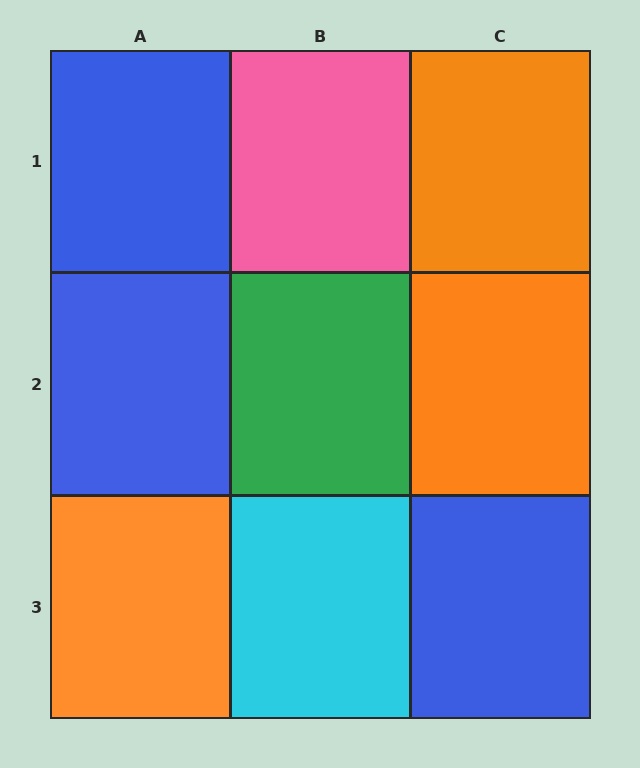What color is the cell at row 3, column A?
Orange.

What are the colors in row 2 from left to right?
Blue, green, orange.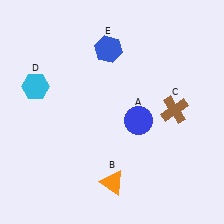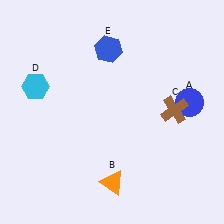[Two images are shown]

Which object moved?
The blue circle (A) moved right.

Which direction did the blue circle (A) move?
The blue circle (A) moved right.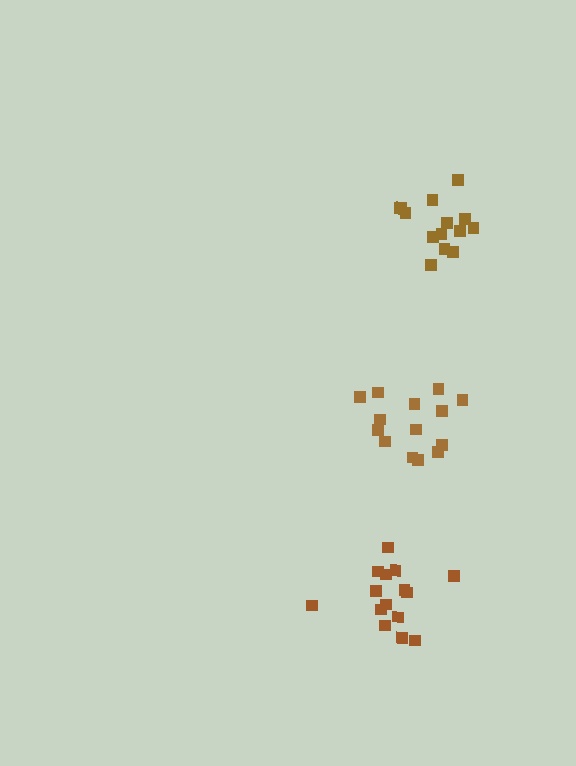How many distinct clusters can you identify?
There are 3 distinct clusters.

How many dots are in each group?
Group 1: 14 dots, Group 2: 15 dots, Group 3: 14 dots (43 total).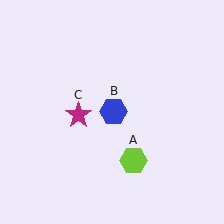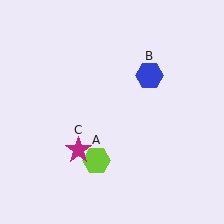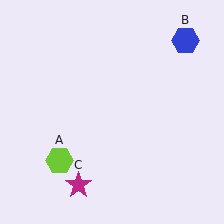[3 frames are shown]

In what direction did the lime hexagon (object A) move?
The lime hexagon (object A) moved left.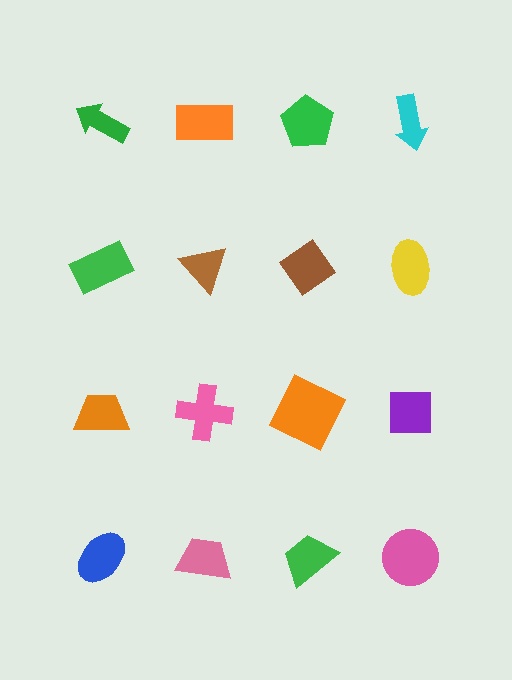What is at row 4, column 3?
A green trapezoid.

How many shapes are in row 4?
4 shapes.